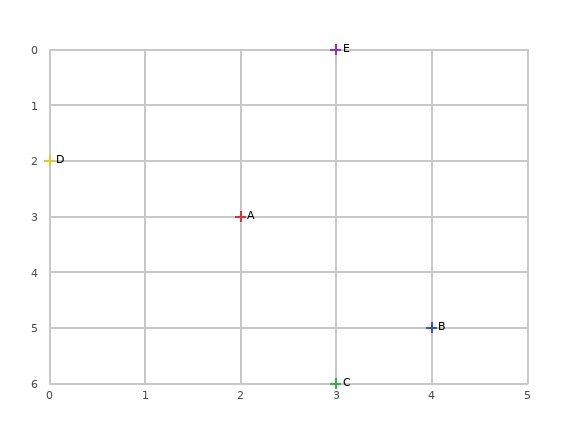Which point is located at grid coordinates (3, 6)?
Point C is at (3, 6).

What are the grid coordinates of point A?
Point A is at grid coordinates (2, 3).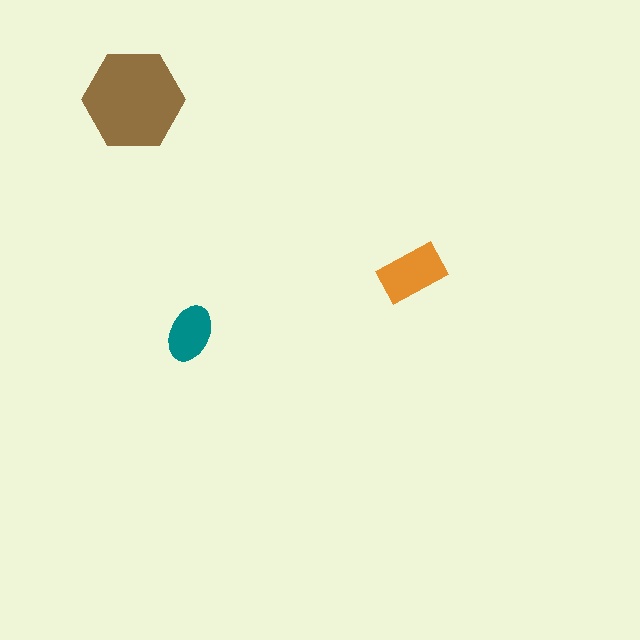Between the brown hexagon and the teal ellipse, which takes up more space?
The brown hexagon.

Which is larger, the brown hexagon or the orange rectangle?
The brown hexagon.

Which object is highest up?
The brown hexagon is topmost.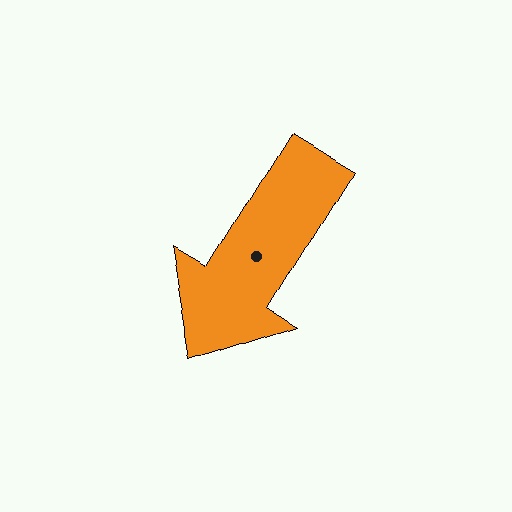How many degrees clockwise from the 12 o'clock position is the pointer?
Approximately 211 degrees.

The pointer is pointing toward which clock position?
Roughly 7 o'clock.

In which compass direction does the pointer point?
Southwest.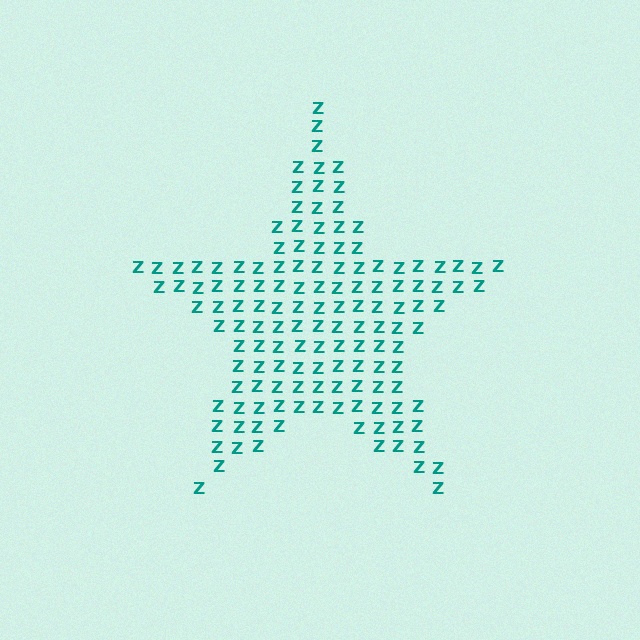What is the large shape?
The large shape is a star.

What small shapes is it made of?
It is made of small letter Z's.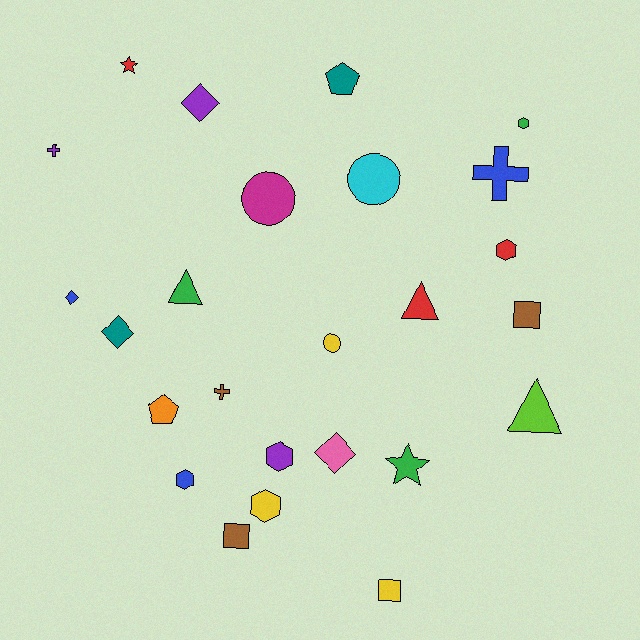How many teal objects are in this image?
There are 2 teal objects.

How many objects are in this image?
There are 25 objects.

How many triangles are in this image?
There are 3 triangles.